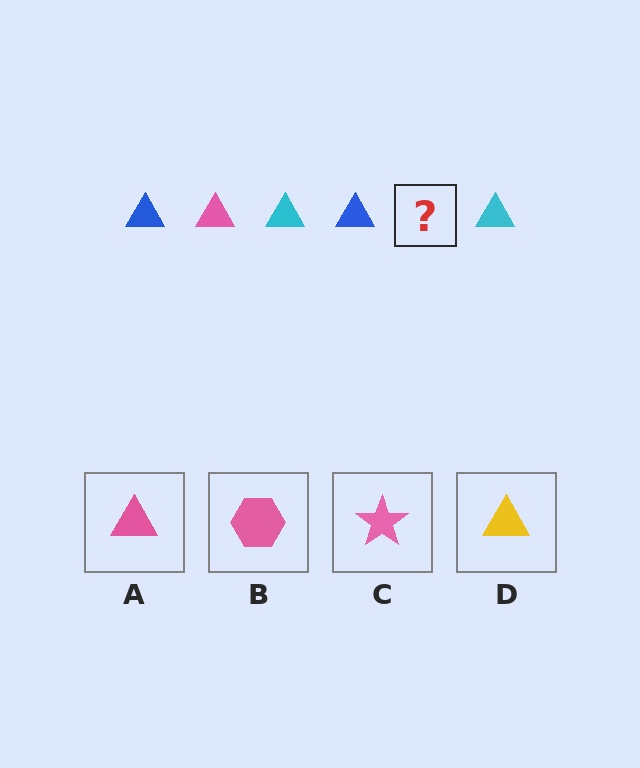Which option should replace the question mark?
Option A.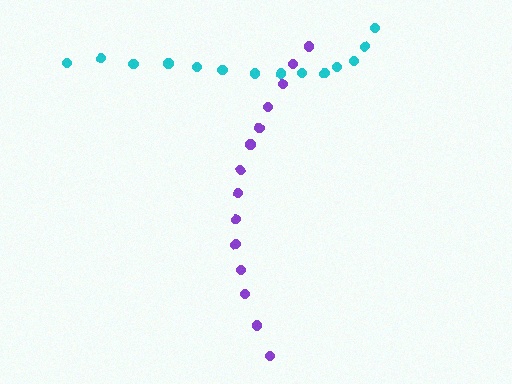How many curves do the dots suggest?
There are 2 distinct paths.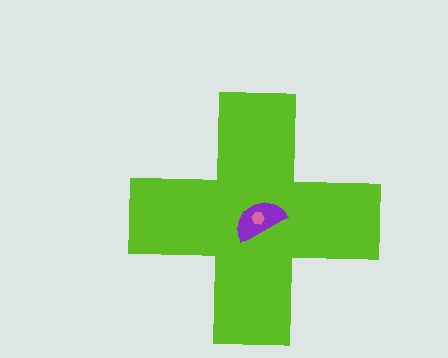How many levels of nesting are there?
3.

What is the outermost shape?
The lime cross.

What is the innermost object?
The pink hexagon.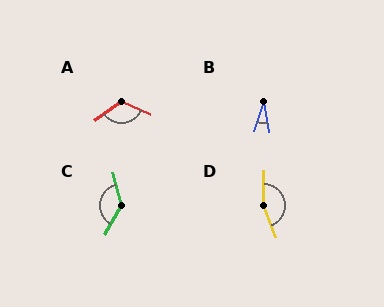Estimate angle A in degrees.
Approximately 122 degrees.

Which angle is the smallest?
B, at approximately 28 degrees.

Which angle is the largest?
D, at approximately 157 degrees.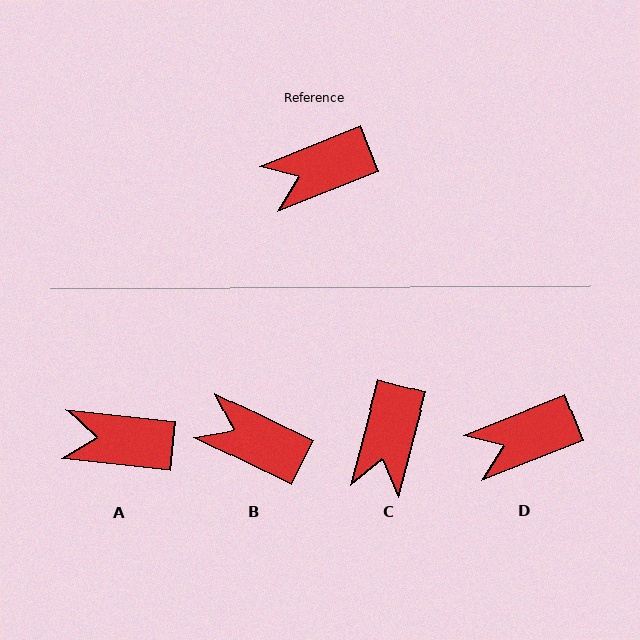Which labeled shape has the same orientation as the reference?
D.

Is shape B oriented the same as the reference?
No, it is off by about 48 degrees.